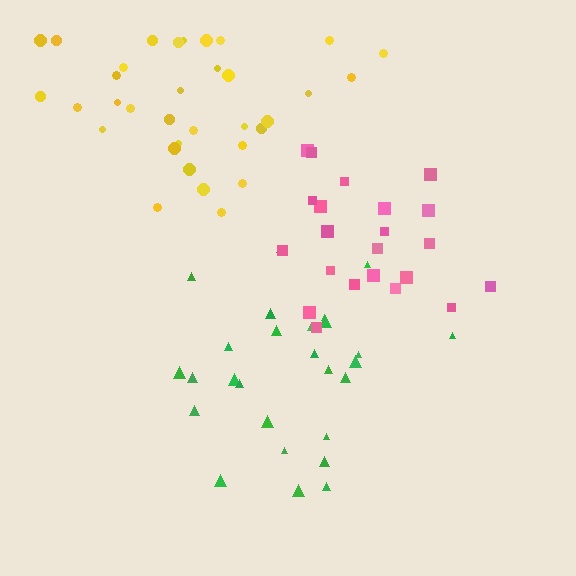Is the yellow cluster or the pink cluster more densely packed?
Yellow.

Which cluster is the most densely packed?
Green.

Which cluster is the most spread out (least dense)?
Pink.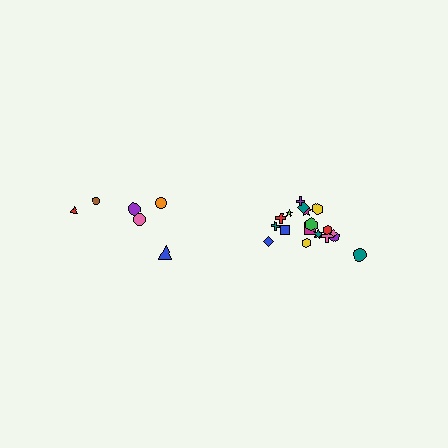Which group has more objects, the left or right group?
The right group.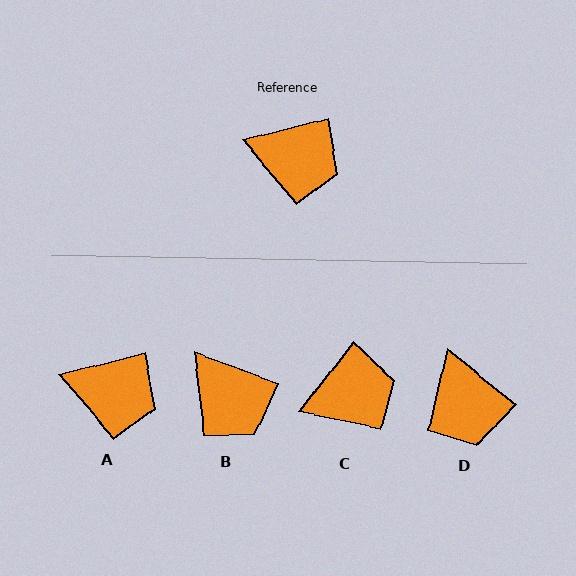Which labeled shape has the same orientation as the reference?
A.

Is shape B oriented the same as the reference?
No, it is off by about 34 degrees.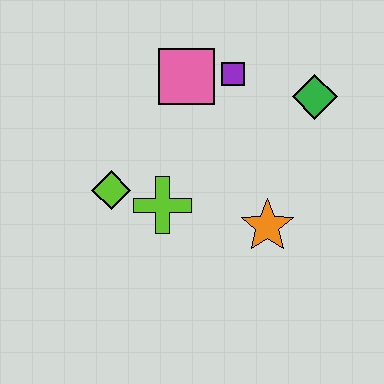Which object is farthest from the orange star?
The pink square is farthest from the orange star.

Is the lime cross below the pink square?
Yes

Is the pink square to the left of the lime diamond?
No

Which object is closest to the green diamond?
The purple square is closest to the green diamond.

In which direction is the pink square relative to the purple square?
The pink square is to the left of the purple square.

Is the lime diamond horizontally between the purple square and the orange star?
No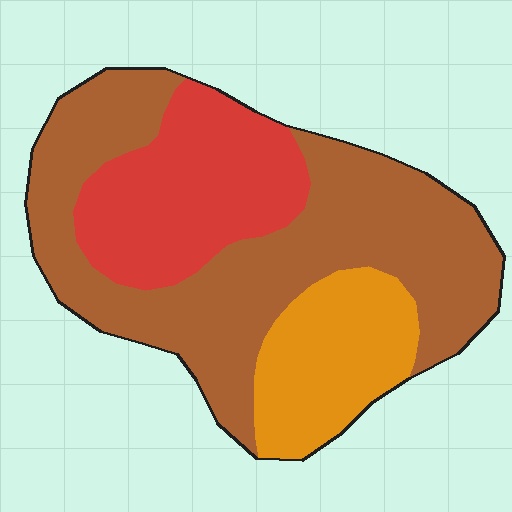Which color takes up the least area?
Orange, at roughly 20%.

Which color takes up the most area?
Brown, at roughly 55%.